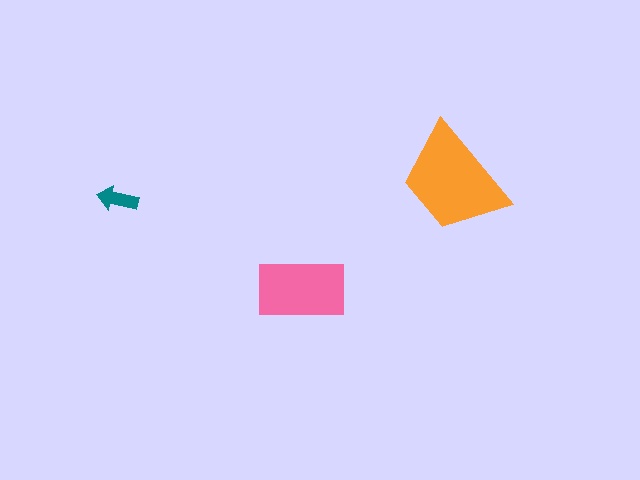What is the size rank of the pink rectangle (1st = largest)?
2nd.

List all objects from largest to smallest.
The orange trapezoid, the pink rectangle, the teal arrow.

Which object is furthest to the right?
The orange trapezoid is rightmost.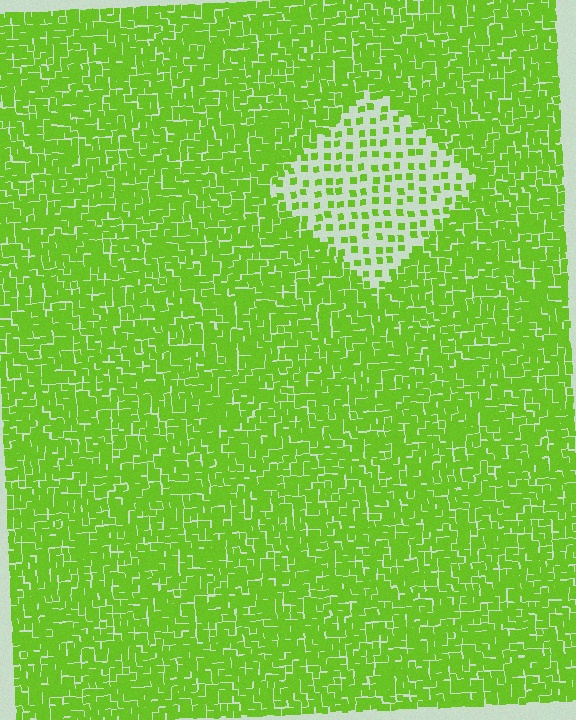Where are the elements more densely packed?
The elements are more densely packed outside the diamond boundary.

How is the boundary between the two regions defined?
The boundary is defined by a change in element density (approximately 3.0x ratio). All elements are the same color, size, and shape.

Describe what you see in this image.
The image contains small lime elements arranged at two different densities. A diamond-shaped region is visible where the elements are less densely packed than the surrounding area.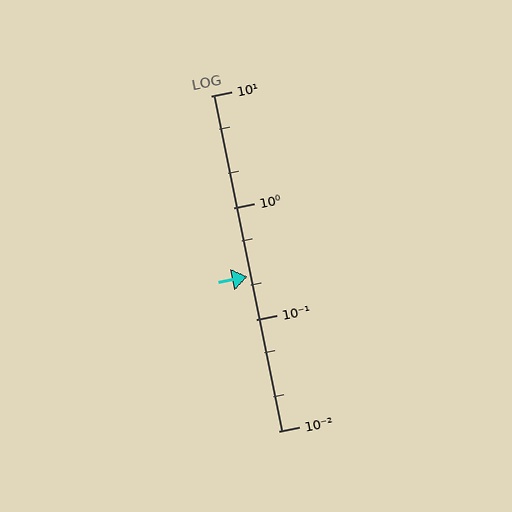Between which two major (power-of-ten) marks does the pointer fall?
The pointer is between 0.1 and 1.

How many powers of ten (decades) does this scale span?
The scale spans 3 decades, from 0.01 to 10.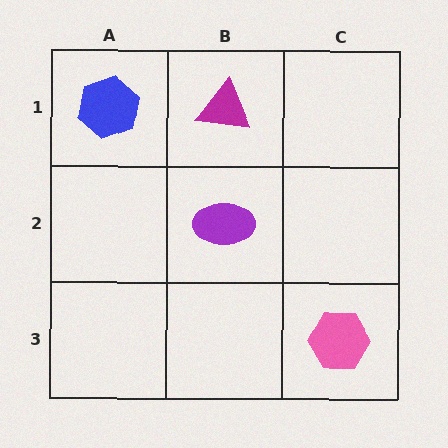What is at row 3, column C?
A pink hexagon.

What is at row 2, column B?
A purple ellipse.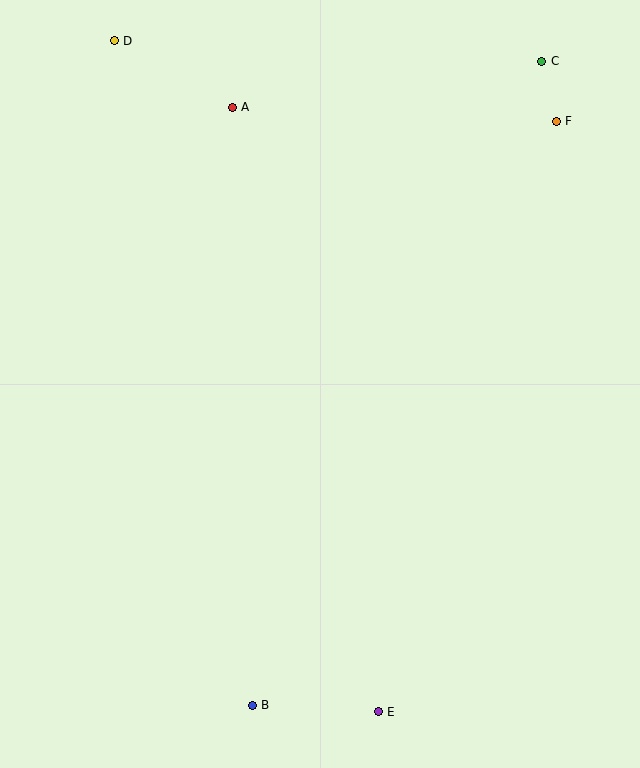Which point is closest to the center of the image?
Point A at (232, 107) is closest to the center.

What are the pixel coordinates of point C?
Point C is at (542, 61).